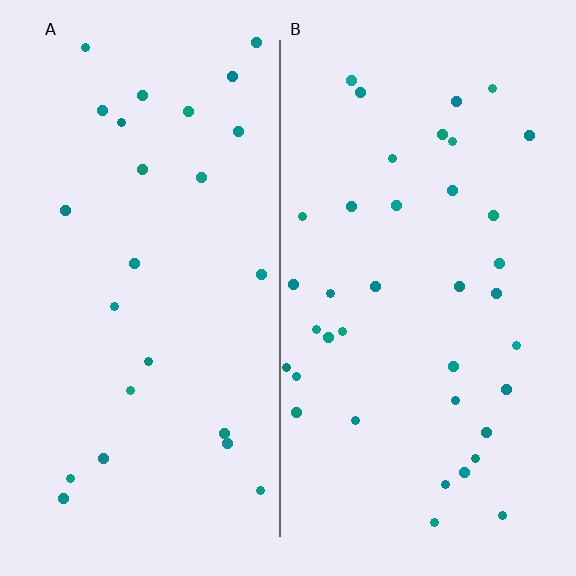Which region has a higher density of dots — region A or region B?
B (the right).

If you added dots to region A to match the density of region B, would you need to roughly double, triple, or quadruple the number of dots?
Approximately double.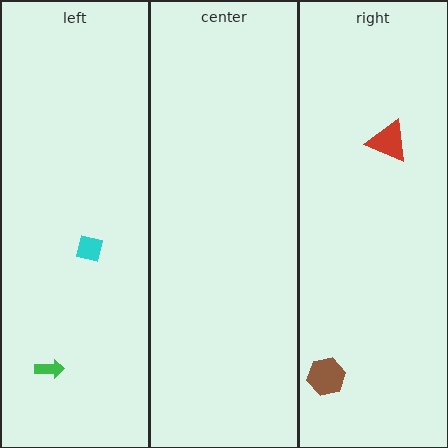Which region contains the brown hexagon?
The right region.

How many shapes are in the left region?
2.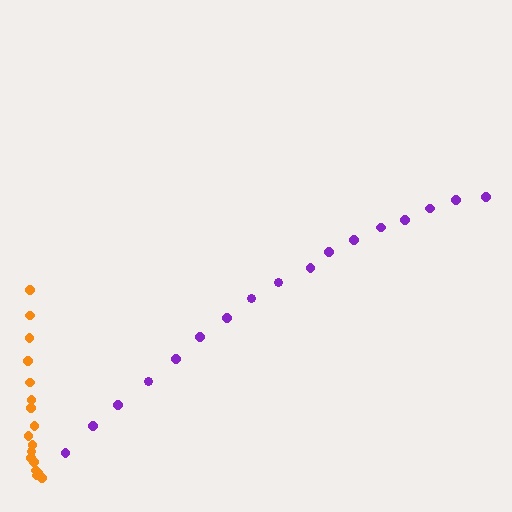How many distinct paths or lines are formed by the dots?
There are 2 distinct paths.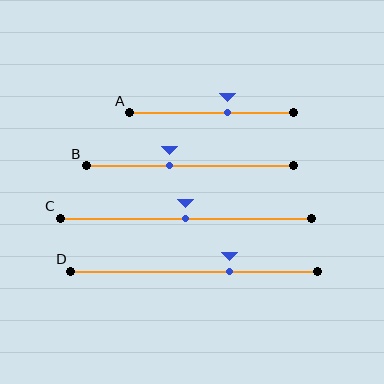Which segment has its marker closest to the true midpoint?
Segment C has its marker closest to the true midpoint.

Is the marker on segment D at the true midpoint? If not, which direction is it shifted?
No, the marker on segment D is shifted to the right by about 14% of the segment length.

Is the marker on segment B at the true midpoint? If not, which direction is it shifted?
No, the marker on segment B is shifted to the left by about 10% of the segment length.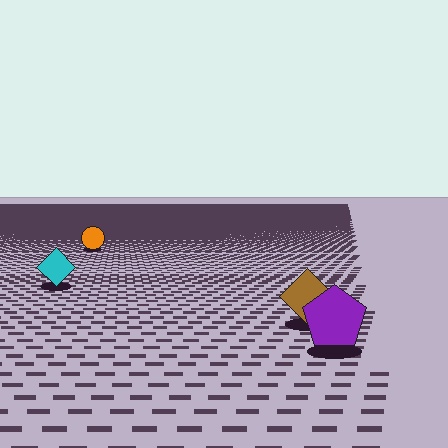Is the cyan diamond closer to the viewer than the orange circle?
Yes. The cyan diamond is closer — you can tell from the texture gradient: the ground texture is coarser near it.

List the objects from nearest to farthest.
From nearest to farthest: the purple pentagon, the brown diamond, the cyan diamond, the orange circle.